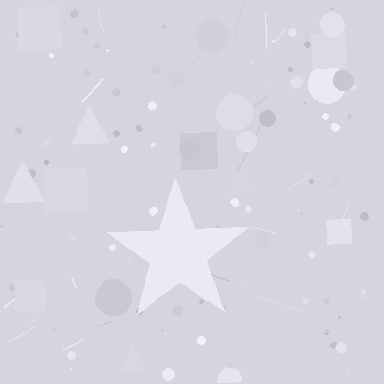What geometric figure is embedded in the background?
A star is embedded in the background.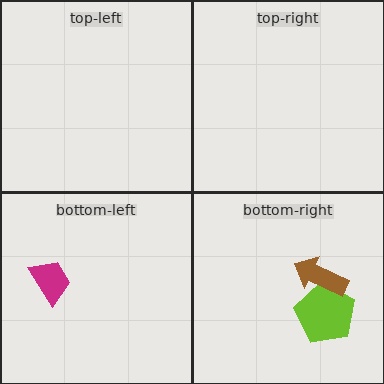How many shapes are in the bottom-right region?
2.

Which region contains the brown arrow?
The bottom-right region.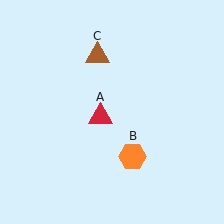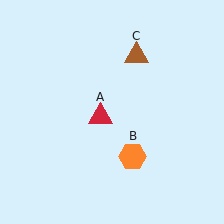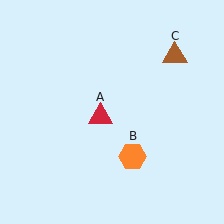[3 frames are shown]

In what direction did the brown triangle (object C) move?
The brown triangle (object C) moved right.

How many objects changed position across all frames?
1 object changed position: brown triangle (object C).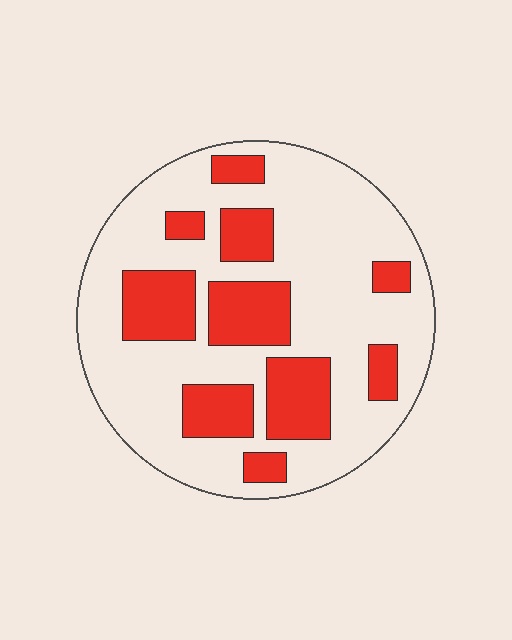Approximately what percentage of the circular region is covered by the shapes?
Approximately 30%.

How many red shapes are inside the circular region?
10.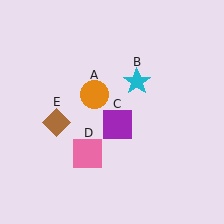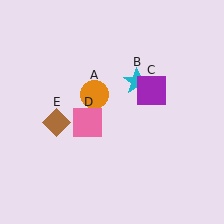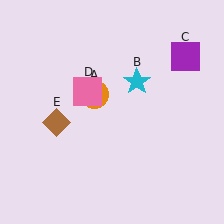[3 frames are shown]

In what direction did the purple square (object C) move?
The purple square (object C) moved up and to the right.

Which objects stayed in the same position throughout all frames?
Orange circle (object A) and cyan star (object B) and brown diamond (object E) remained stationary.